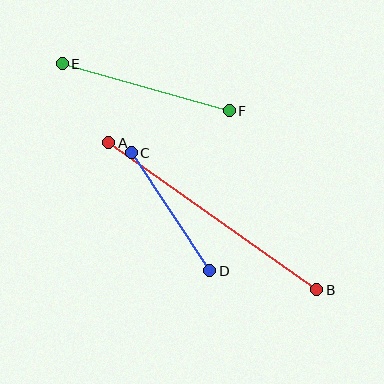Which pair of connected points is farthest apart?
Points A and B are farthest apart.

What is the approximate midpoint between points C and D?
The midpoint is at approximately (171, 212) pixels.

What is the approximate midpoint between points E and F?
The midpoint is at approximately (146, 87) pixels.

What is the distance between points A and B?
The distance is approximately 255 pixels.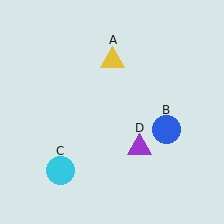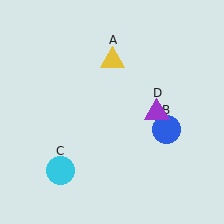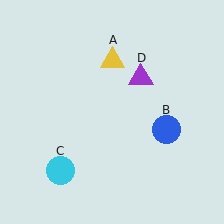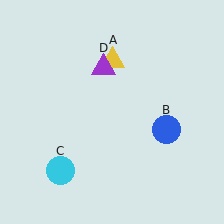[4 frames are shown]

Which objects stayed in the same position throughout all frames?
Yellow triangle (object A) and blue circle (object B) and cyan circle (object C) remained stationary.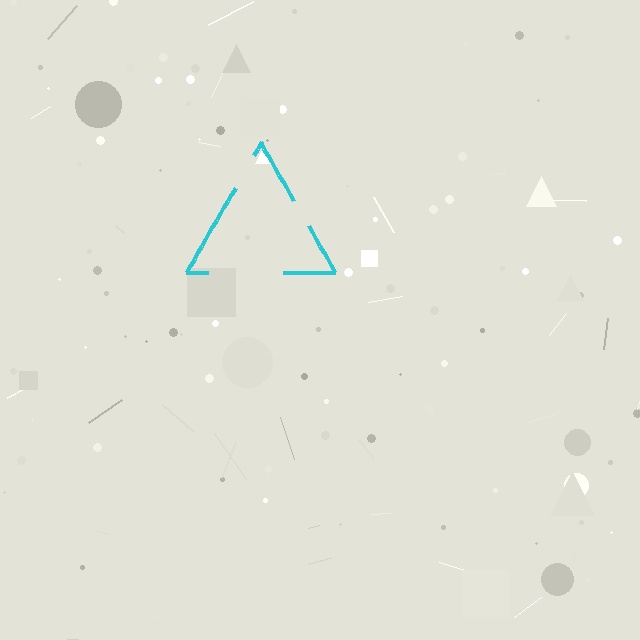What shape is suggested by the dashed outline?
The dashed outline suggests a triangle.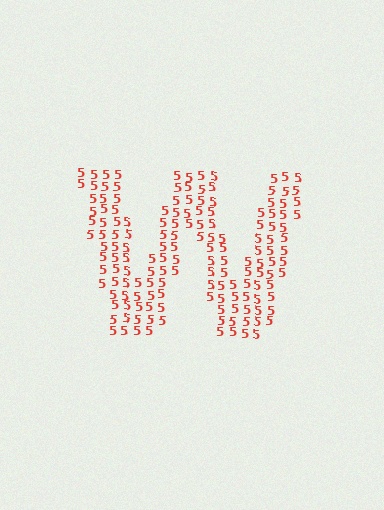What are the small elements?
The small elements are digit 5's.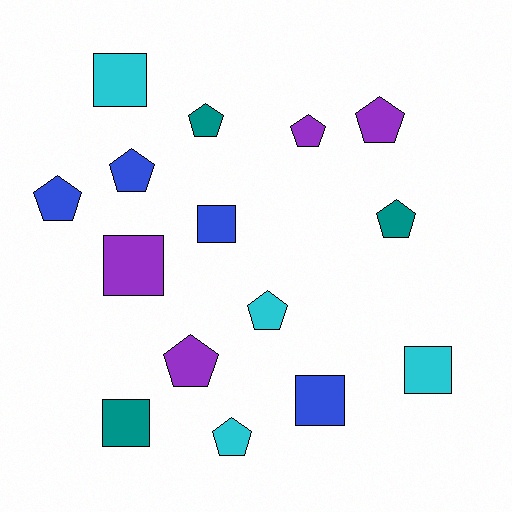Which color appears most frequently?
Purple, with 4 objects.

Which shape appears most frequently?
Pentagon, with 9 objects.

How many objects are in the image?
There are 15 objects.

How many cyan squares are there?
There are 2 cyan squares.